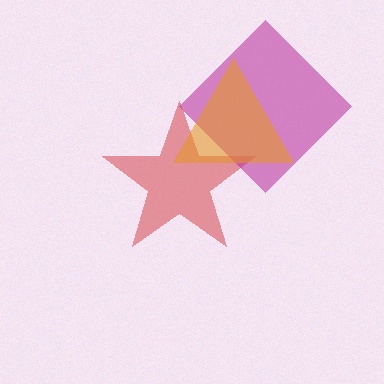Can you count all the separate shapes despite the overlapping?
Yes, there are 3 separate shapes.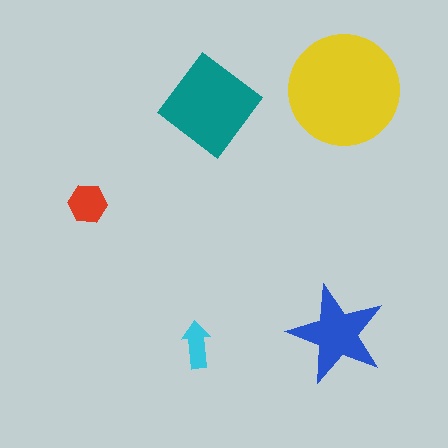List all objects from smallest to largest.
The cyan arrow, the red hexagon, the blue star, the teal diamond, the yellow circle.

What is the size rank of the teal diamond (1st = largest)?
2nd.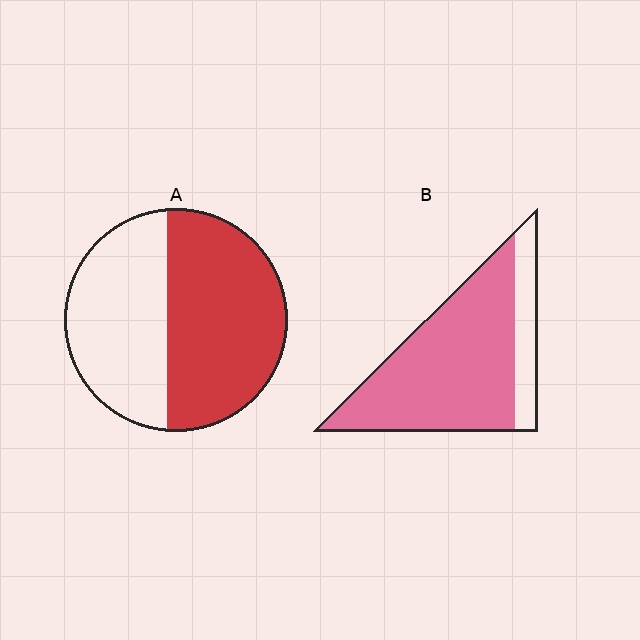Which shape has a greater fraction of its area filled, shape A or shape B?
Shape B.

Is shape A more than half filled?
Yes.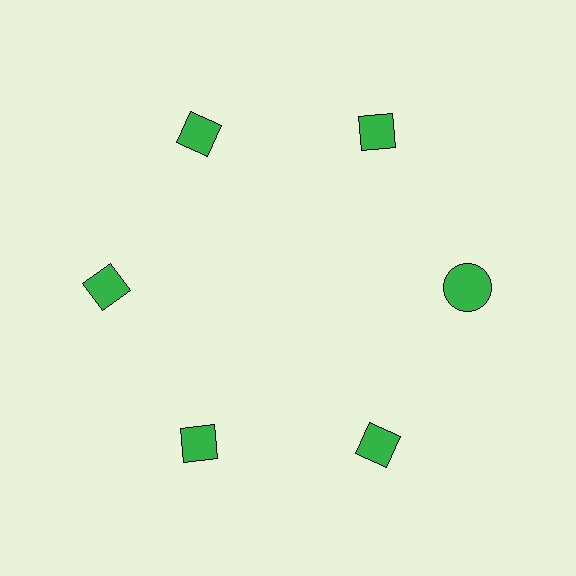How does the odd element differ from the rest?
It has a different shape: circle instead of diamond.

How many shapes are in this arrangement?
There are 6 shapes arranged in a ring pattern.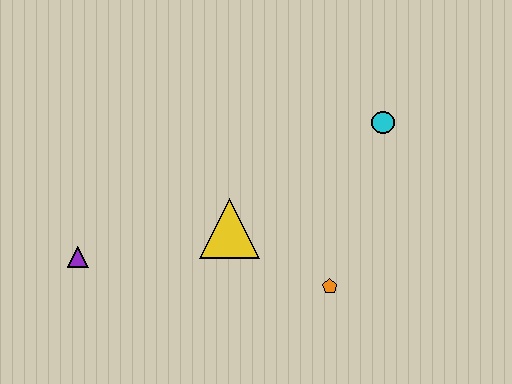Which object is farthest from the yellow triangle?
The cyan circle is farthest from the yellow triangle.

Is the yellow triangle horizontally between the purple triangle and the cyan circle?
Yes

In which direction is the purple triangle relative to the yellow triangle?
The purple triangle is to the left of the yellow triangle.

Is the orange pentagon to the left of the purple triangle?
No